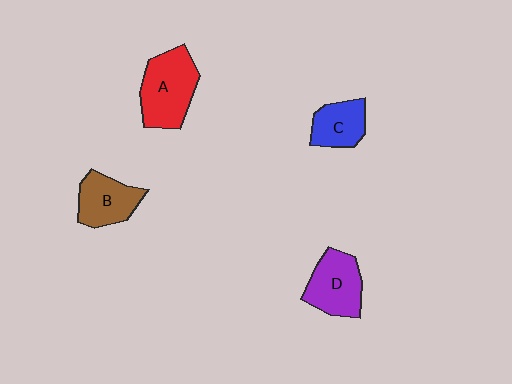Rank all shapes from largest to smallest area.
From largest to smallest: A (red), D (purple), B (brown), C (blue).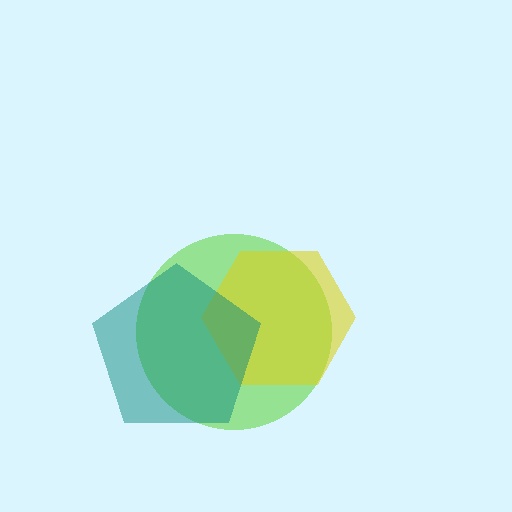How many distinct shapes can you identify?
There are 3 distinct shapes: a lime circle, a yellow hexagon, a teal pentagon.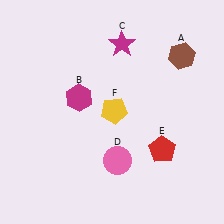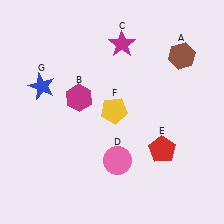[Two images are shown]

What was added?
A blue star (G) was added in Image 2.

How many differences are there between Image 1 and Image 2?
There is 1 difference between the two images.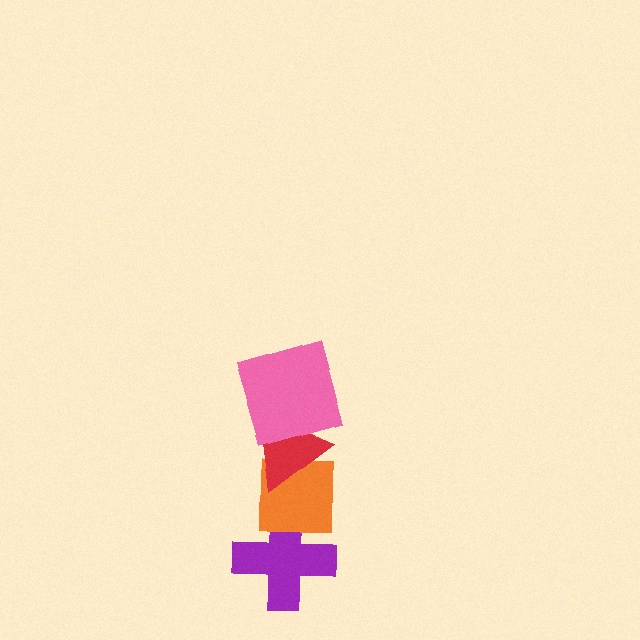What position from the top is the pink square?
The pink square is 1st from the top.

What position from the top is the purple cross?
The purple cross is 4th from the top.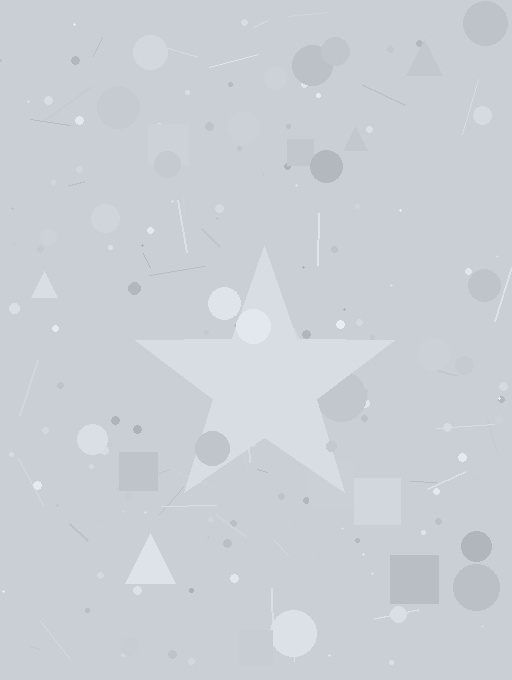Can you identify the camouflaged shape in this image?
The camouflaged shape is a star.